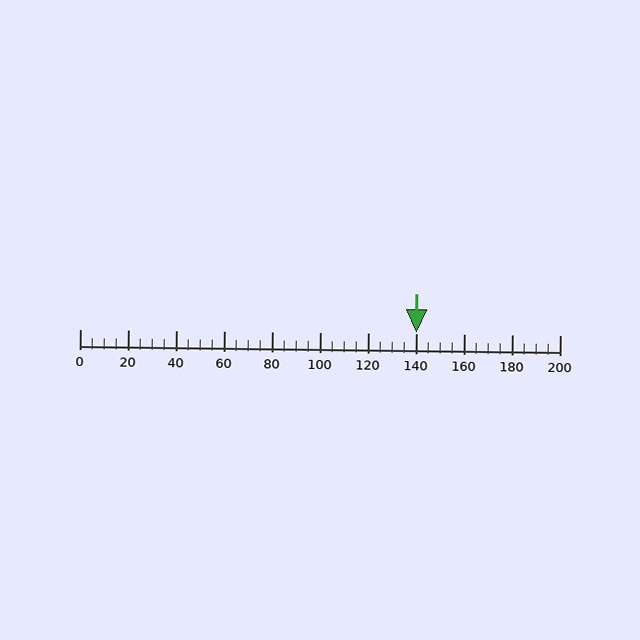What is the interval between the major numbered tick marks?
The major tick marks are spaced 20 units apart.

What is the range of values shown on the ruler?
The ruler shows values from 0 to 200.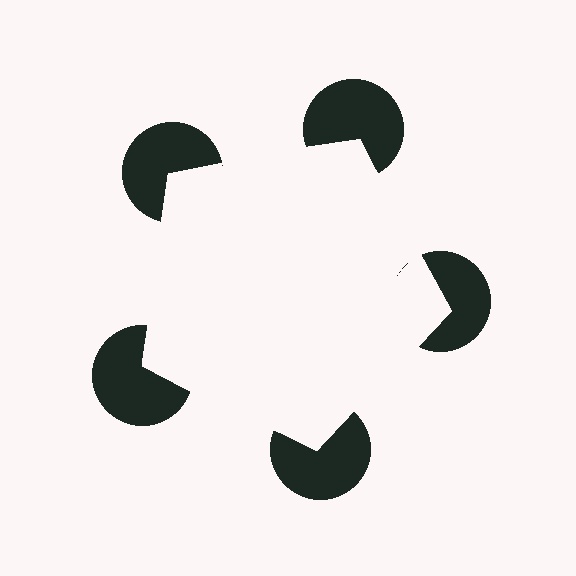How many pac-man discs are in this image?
There are 5 — one at each vertex of the illusory pentagon.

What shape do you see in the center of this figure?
An illusory pentagon — its edges are inferred from the aligned wedge cuts in the pac-man discs, not physically drawn.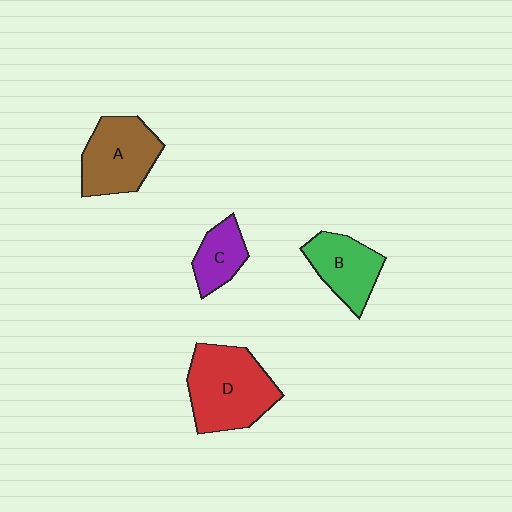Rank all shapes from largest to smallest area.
From largest to smallest: D (red), A (brown), B (green), C (purple).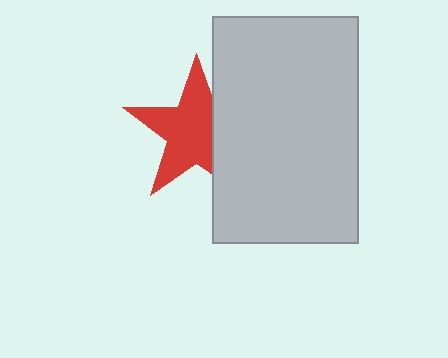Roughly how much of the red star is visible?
Most of it is visible (roughly 69%).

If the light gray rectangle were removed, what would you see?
You would see the complete red star.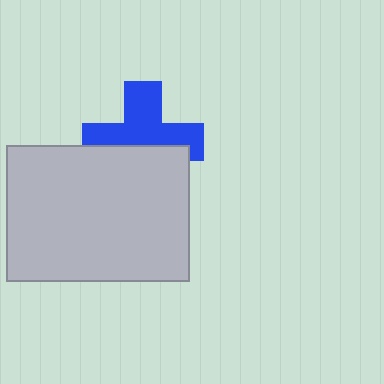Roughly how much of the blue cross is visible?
About half of it is visible (roughly 58%).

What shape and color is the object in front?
The object in front is a light gray rectangle.